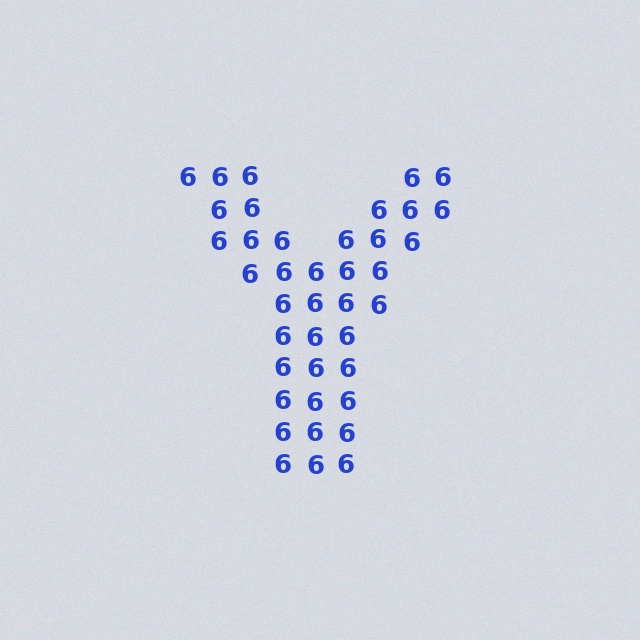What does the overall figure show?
The overall figure shows the letter Y.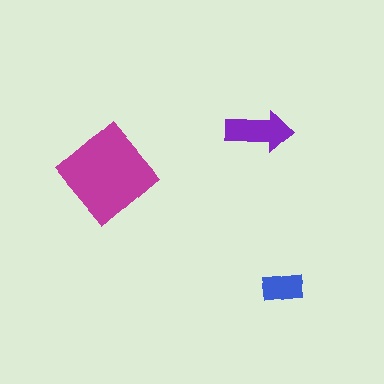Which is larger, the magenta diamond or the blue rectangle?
The magenta diamond.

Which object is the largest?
The magenta diamond.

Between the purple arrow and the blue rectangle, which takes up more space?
The purple arrow.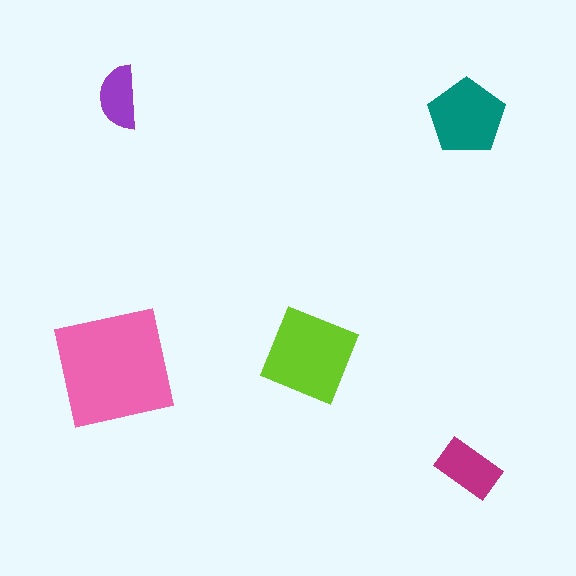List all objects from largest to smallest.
The pink square, the lime diamond, the teal pentagon, the magenta rectangle, the purple semicircle.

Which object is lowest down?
The magenta rectangle is bottommost.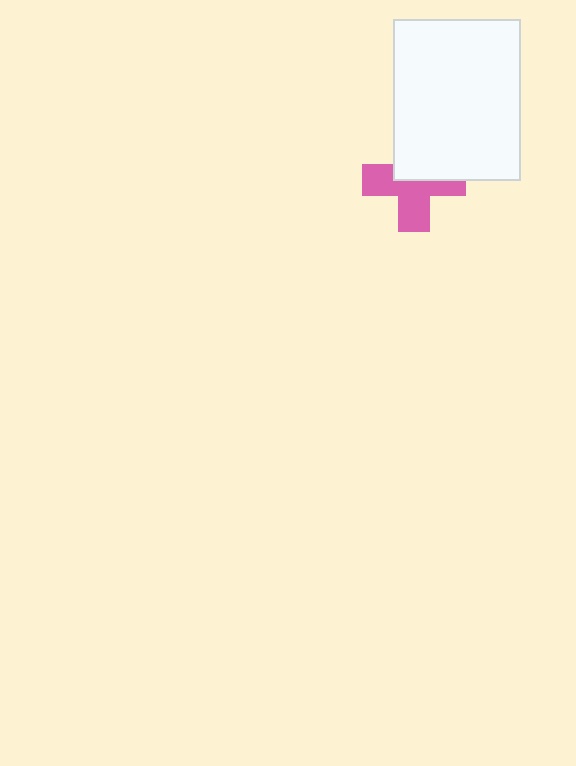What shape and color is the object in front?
The object in front is a white rectangle.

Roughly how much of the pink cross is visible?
About half of it is visible (roughly 57%).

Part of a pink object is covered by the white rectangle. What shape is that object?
It is a cross.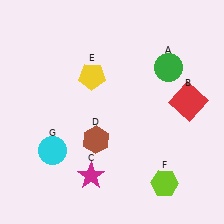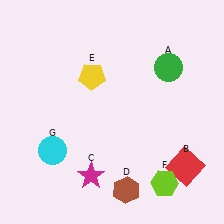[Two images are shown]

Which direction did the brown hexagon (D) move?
The brown hexagon (D) moved down.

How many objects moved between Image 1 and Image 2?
2 objects moved between the two images.